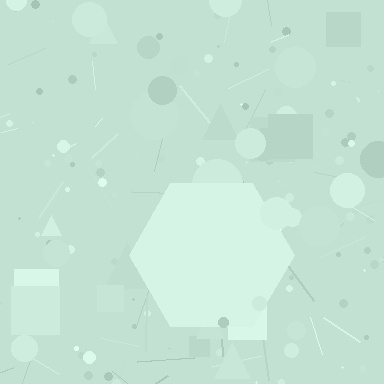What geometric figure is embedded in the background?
A hexagon is embedded in the background.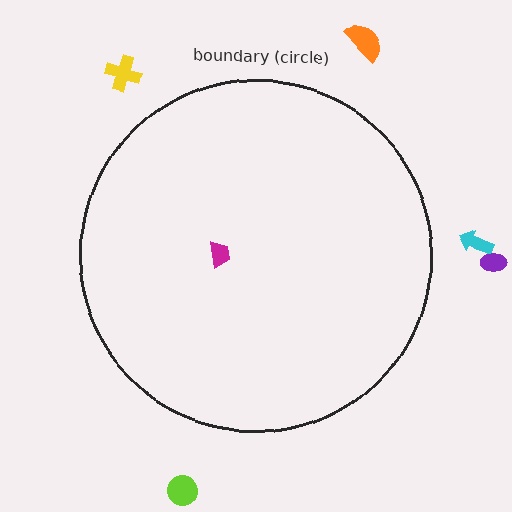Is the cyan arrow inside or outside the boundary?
Outside.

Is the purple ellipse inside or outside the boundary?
Outside.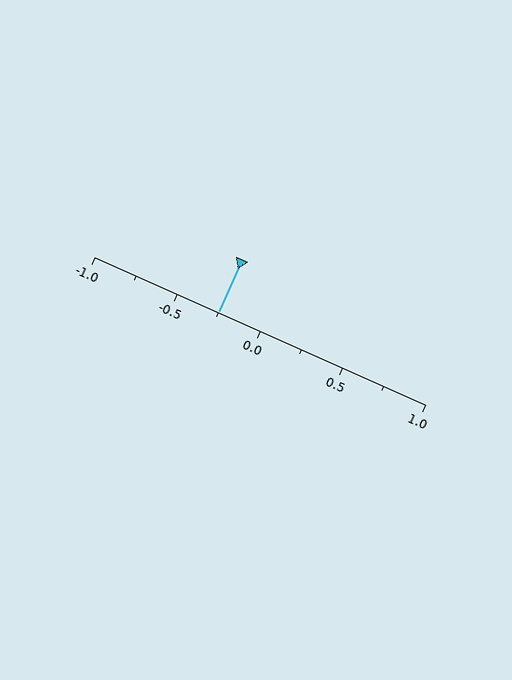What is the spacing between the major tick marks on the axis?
The major ticks are spaced 0.5 apart.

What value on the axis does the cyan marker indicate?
The marker indicates approximately -0.25.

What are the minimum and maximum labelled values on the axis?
The axis runs from -1.0 to 1.0.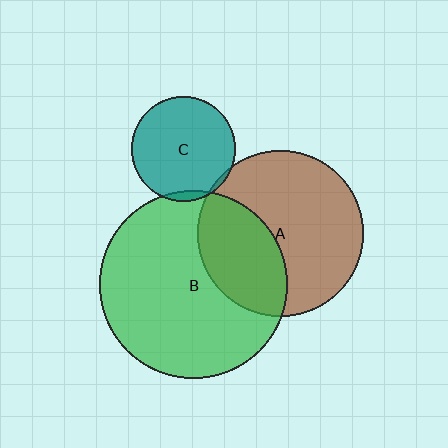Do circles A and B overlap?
Yes.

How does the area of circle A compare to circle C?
Approximately 2.5 times.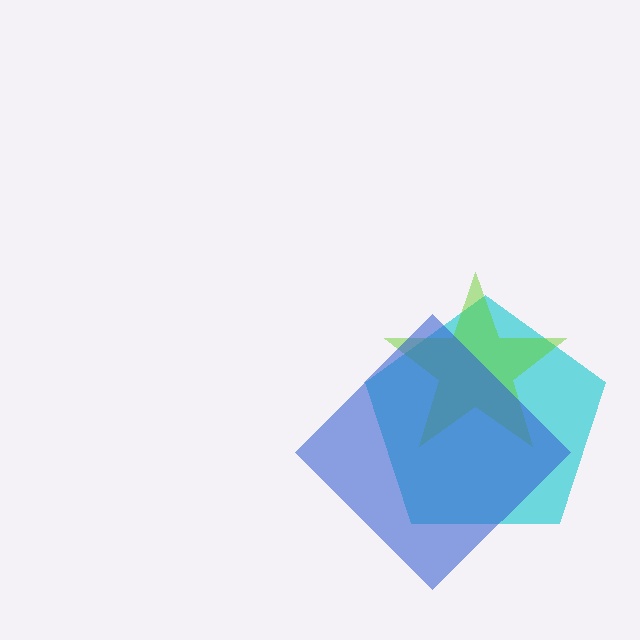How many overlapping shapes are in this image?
There are 3 overlapping shapes in the image.